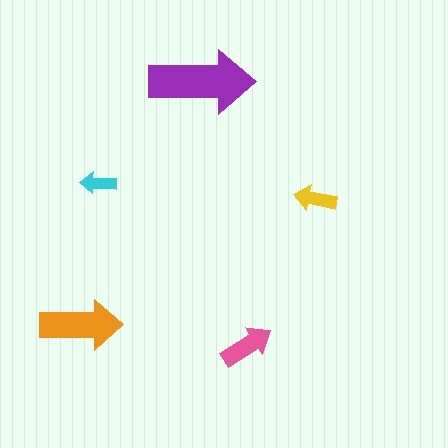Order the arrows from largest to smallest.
the purple one, the orange one, the pink one, the yellow one, the cyan one.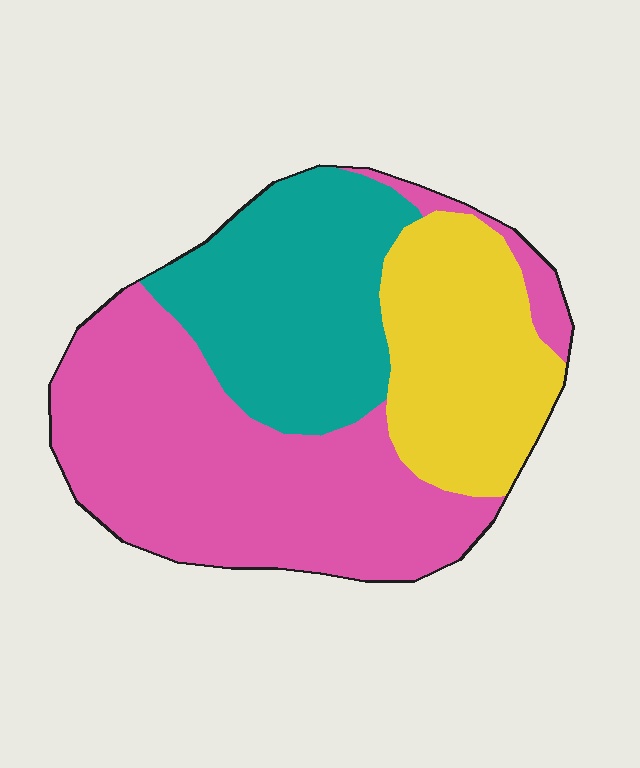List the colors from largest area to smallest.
From largest to smallest: pink, teal, yellow.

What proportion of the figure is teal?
Teal takes up about one quarter (1/4) of the figure.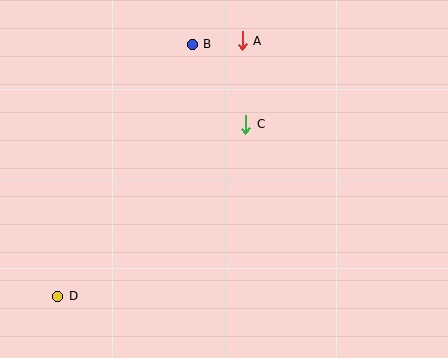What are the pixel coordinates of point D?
Point D is at (58, 296).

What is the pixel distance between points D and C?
The distance between D and C is 255 pixels.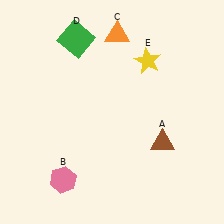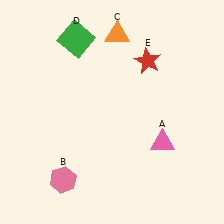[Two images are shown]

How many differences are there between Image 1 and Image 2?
There are 2 differences between the two images.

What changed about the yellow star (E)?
In Image 1, E is yellow. In Image 2, it changed to red.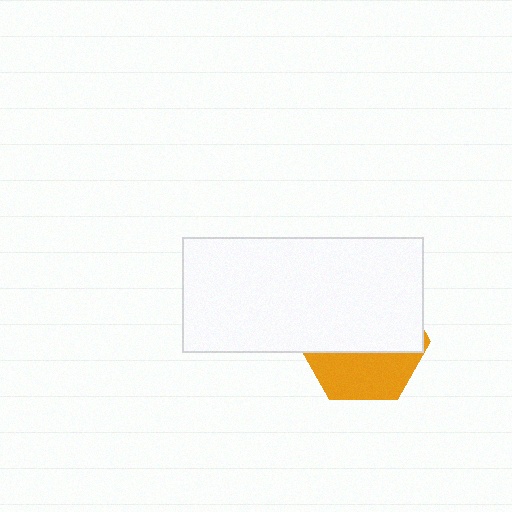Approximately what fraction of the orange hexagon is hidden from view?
Roughly 63% of the orange hexagon is hidden behind the white rectangle.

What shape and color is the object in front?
The object in front is a white rectangle.